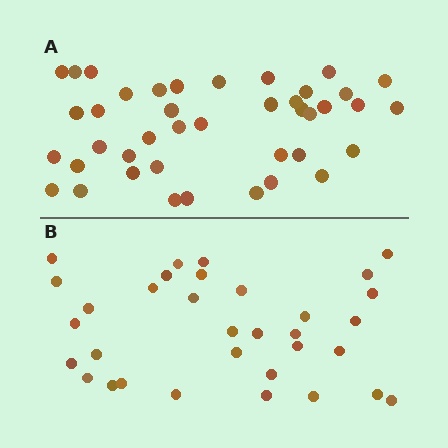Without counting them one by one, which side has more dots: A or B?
Region A (the top region) has more dots.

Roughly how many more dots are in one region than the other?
Region A has roughly 8 or so more dots than region B.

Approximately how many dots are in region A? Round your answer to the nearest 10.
About 40 dots. (The exact count is 41, which rounds to 40.)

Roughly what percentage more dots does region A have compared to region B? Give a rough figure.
About 25% more.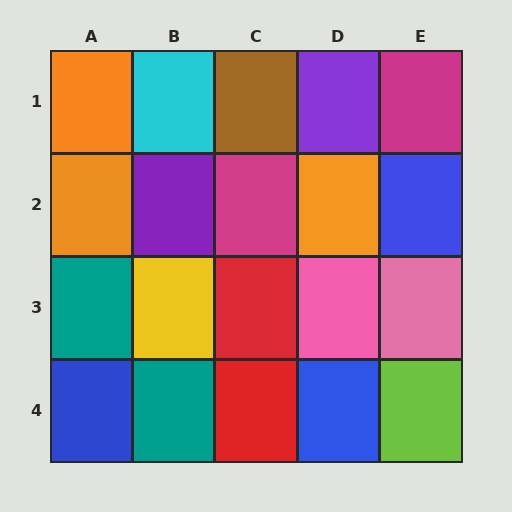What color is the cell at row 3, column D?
Pink.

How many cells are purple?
2 cells are purple.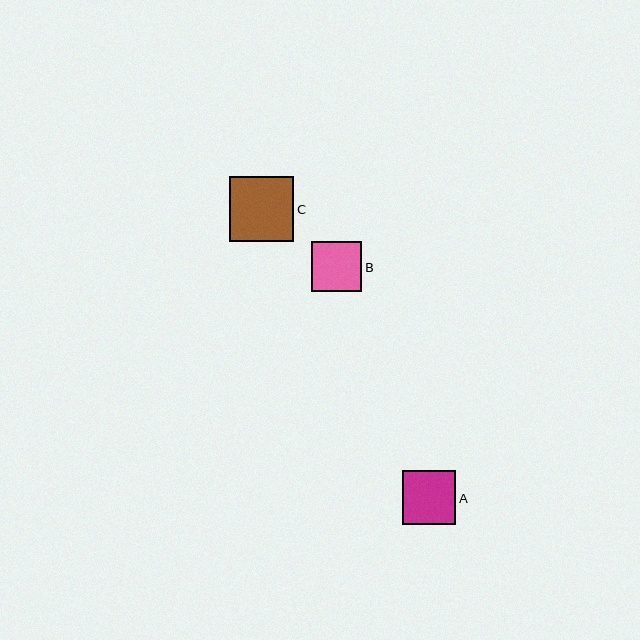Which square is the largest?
Square C is the largest with a size of approximately 65 pixels.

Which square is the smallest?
Square B is the smallest with a size of approximately 50 pixels.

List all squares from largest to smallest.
From largest to smallest: C, A, B.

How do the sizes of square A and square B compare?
Square A and square B are approximately the same size.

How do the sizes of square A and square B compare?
Square A and square B are approximately the same size.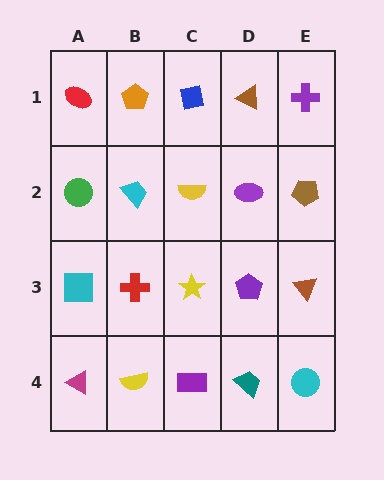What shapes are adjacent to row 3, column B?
A cyan trapezoid (row 2, column B), a yellow semicircle (row 4, column B), a cyan square (row 3, column A), a yellow star (row 3, column C).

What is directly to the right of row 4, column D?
A cyan circle.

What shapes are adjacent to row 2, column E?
A purple cross (row 1, column E), a brown triangle (row 3, column E), a purple ellipse (row 2, column D).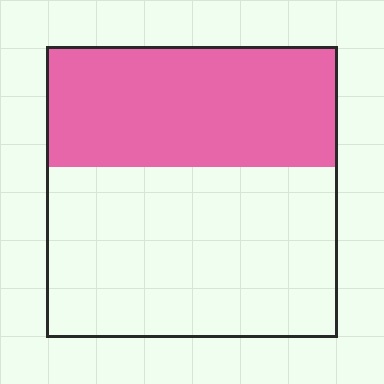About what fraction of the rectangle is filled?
About two fifths (2/5).